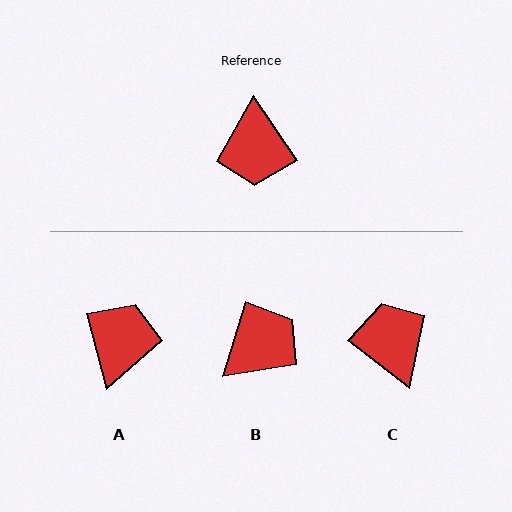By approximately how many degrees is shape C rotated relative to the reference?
Approximately 163 degrees clockwise.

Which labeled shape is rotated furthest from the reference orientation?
C, about 163 degrees away.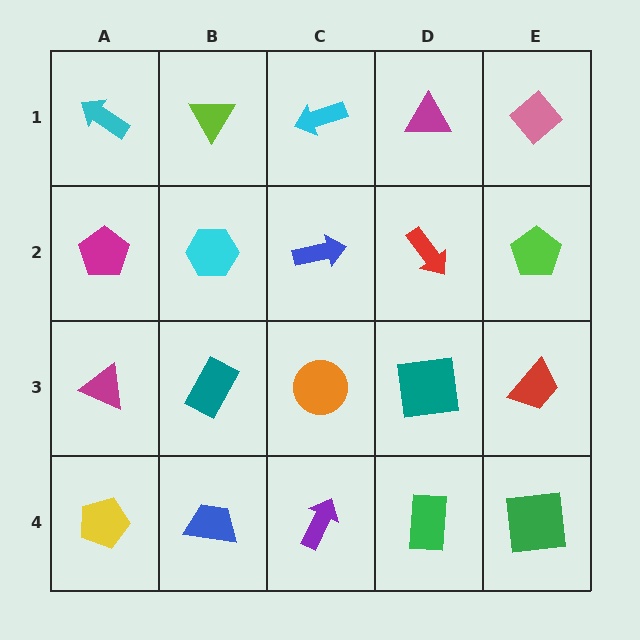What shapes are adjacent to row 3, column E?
A lime pentagon (row 2, column E), a green square (row 4, column E), a teal square (row 3, column D).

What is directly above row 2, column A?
A cyan arrow.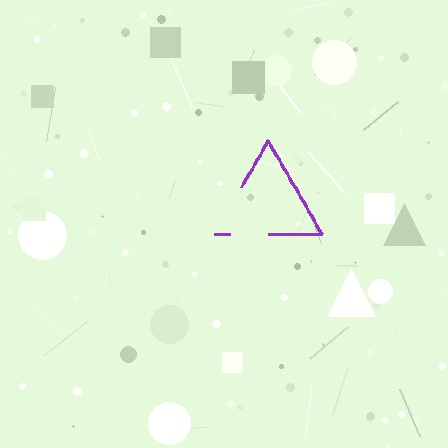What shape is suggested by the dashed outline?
The dashed outline suggests a triangle.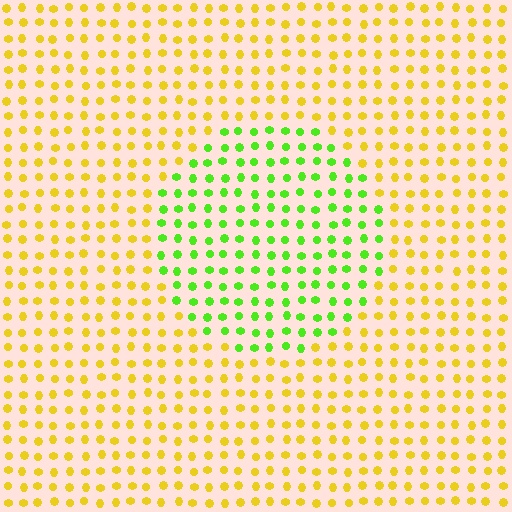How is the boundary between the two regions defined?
The boundary is defined purely by a slight shift in hue (about 55 degrees). Spacing, size, and orientation are identical on both sides.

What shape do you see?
I see a circle.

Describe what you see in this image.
The image is filled with small yellow elements in a uniform arrangement. A circle-shaped region is visible where the elements are tinted to a slightly different hue, forming a subtle color boundary.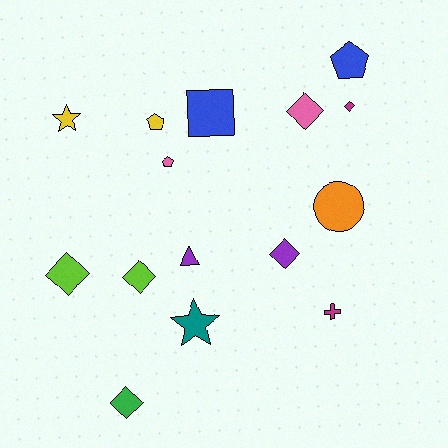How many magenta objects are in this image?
There are 2 magenta objects.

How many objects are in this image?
There are 15 objects.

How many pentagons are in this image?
There are 3 pentagons.